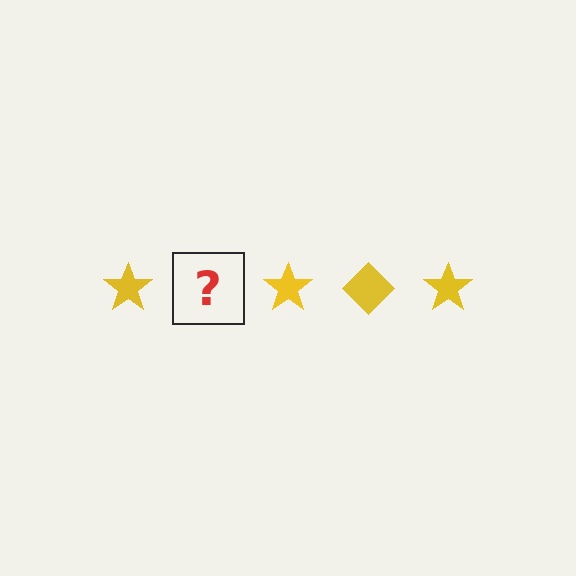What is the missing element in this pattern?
The missing element is a yellow diamond.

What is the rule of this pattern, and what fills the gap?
The rule is that the pattern cycles through star, diamond shapes in yellow. The gap should be filled with a yellow diamond.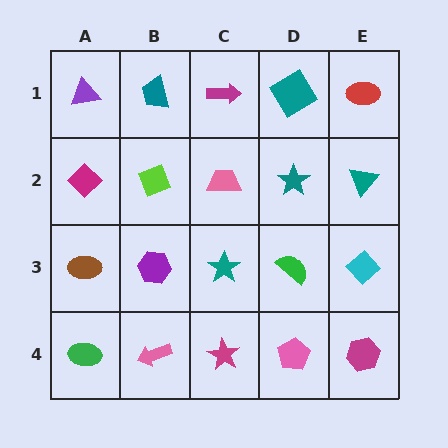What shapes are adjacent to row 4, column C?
A teal star (row 3, column C), a pink arrow (row 4, column B), a pink pentagon (row 4, column D).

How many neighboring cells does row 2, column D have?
4.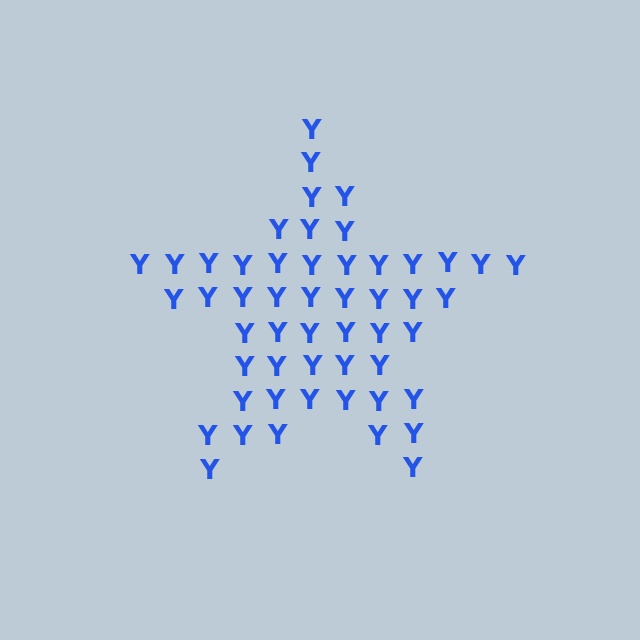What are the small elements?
The small elements are letter Y's.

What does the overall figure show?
The overall figure shows a star.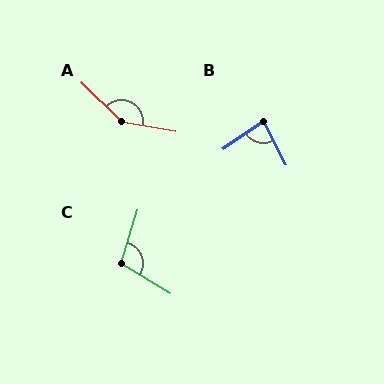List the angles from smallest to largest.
B (83°), C (104°), A (145°).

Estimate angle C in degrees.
Approximately 104 degrees.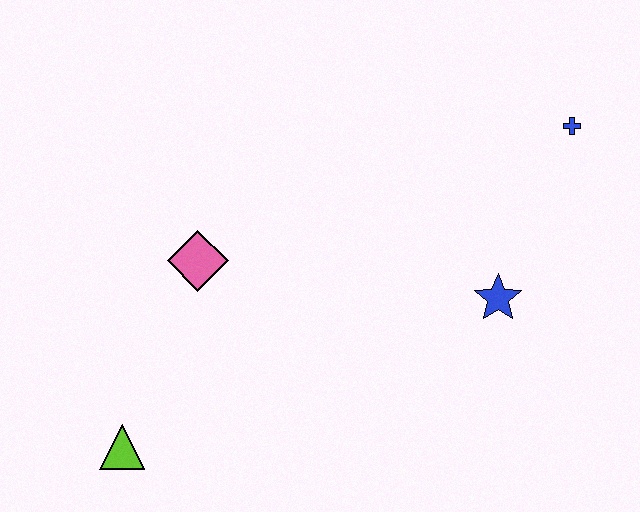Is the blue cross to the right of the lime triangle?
Yes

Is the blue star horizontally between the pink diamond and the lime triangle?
No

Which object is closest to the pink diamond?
The lime triangle is closest to the pink diamond.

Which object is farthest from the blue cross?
The lime triangle is farthest from the blue cross.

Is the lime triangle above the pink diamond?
No